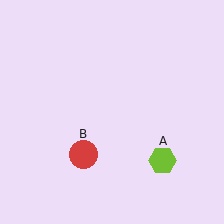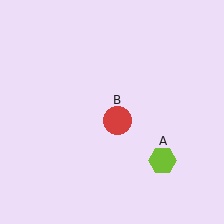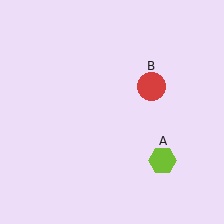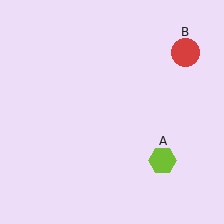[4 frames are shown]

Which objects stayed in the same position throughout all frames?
Lime hexagon (object A) remained stationary.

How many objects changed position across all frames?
1 object changed position: red circle (object B).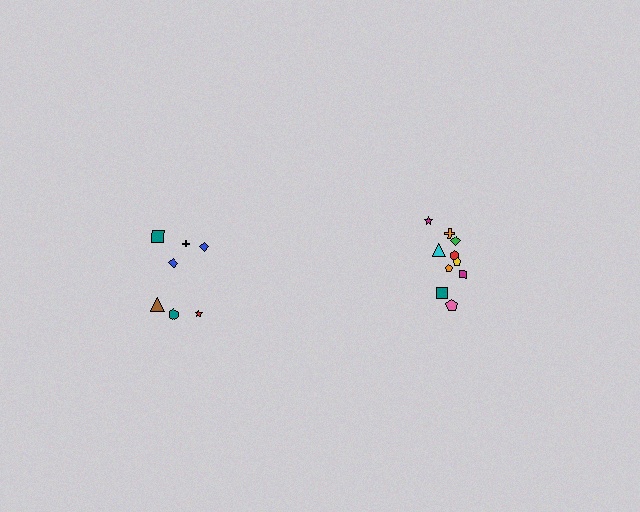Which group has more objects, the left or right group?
The right group.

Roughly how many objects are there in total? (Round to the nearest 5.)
Roughly 15 objects in total.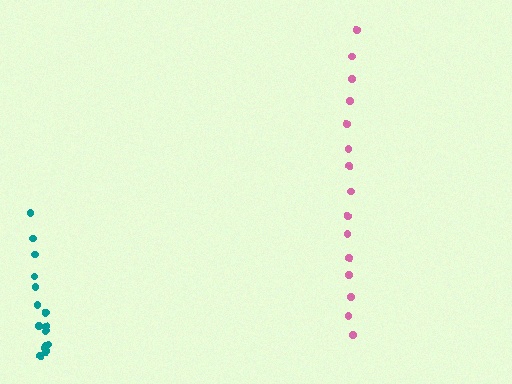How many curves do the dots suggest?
There are 2 distinct paths.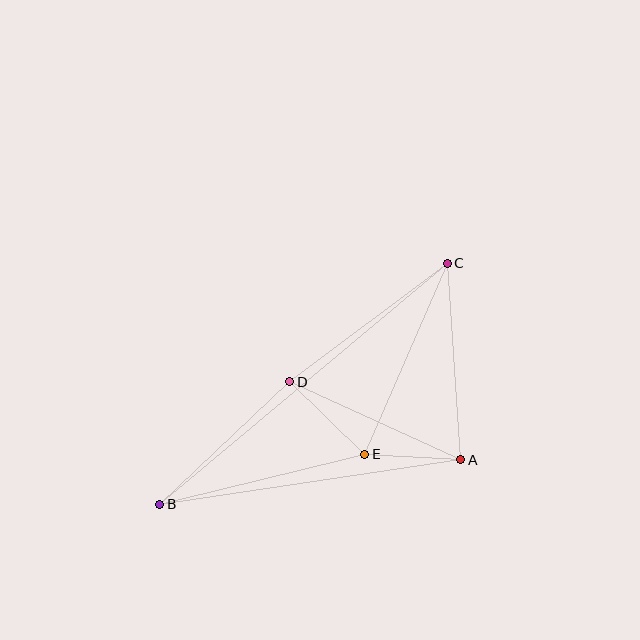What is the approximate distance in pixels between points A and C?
The distance between A and C is approximately 197 pixels.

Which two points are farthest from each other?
Points B and C are farthest from each other.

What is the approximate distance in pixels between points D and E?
The distance between D and E is approximately 105 pixels.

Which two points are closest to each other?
Points A and E are closest to each other.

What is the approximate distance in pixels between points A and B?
The distance between A and B is approximately 304 pixels.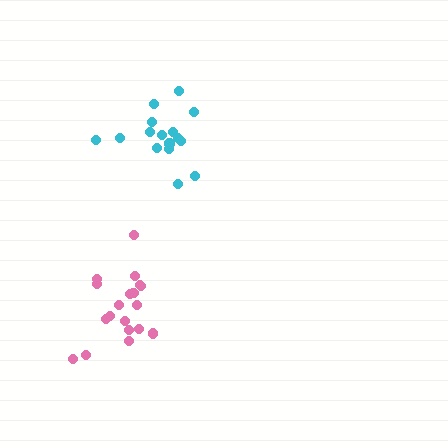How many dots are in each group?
Group 1: 20 dots, Group 2: 16 dots (36 total).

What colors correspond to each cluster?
The clusters are colored: pink, cyan.